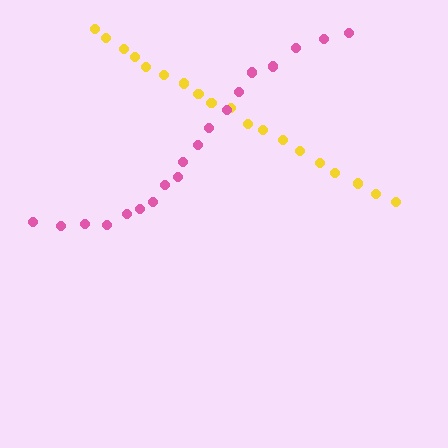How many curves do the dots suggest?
There are 2 distinct paths.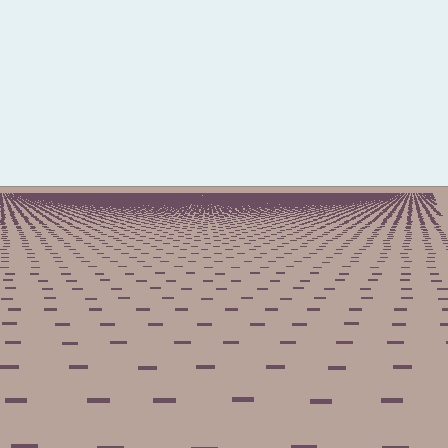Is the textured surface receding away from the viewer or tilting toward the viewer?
The surface is receding away from the viewer. Texture elements get smaller and denser toward the top.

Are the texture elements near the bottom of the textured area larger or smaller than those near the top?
Larger. Near the bottom, elements are closer to the viewer and appear at a bigger on-screen size.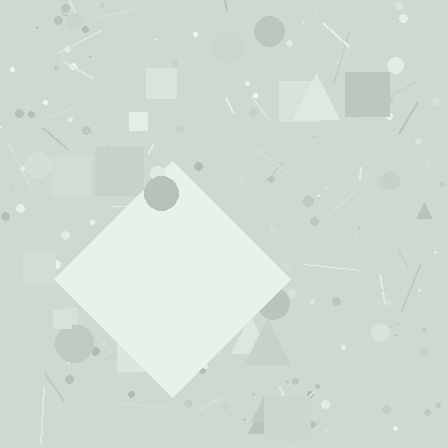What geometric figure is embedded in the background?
A diamond is embedded in the background.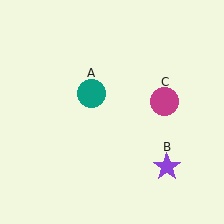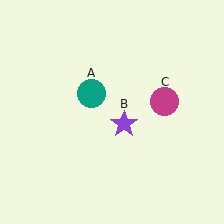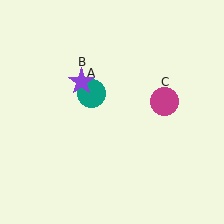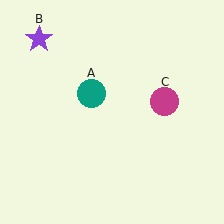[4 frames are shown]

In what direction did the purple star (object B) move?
The purple star (object B) moved up and to the left.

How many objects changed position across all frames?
1 object changed position: purple star (object B).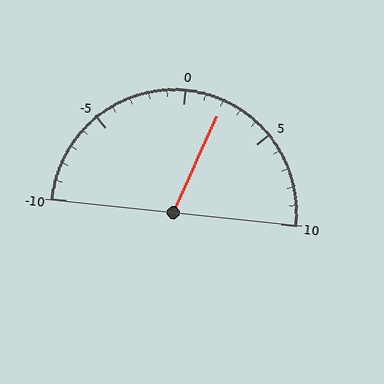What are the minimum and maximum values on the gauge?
The gauge ranges from -10 to 10.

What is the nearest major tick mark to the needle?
The nearest major tick mark is 0.